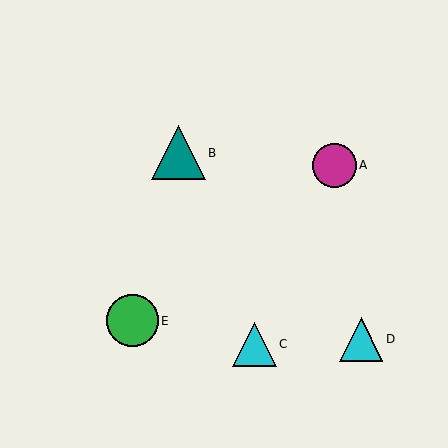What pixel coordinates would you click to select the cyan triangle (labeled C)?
Click at (255, 344) to select the cyan triangle C.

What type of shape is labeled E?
Shape E is a green circle.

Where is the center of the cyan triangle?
The center of the cyan triangle is at (255, 344).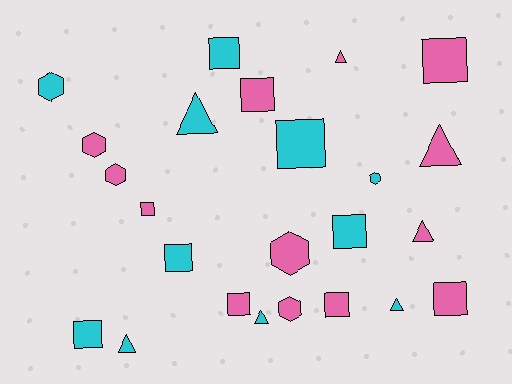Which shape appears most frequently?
Square, with 11 objects.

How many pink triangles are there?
There are 3 pink triangles.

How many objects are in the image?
There are 24 objects.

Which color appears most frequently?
Pink, with 13 objects.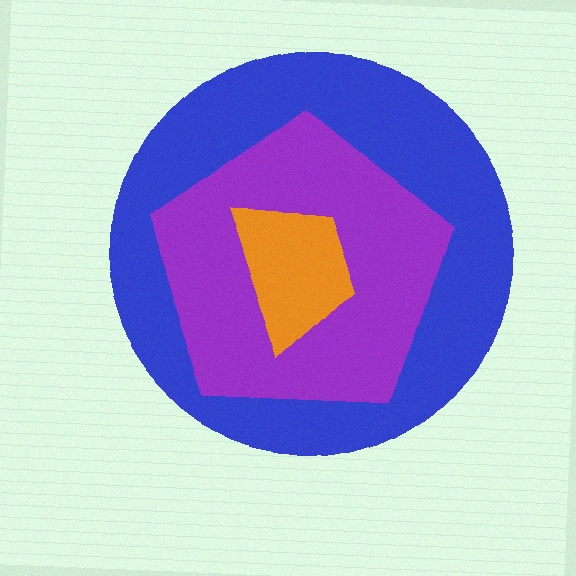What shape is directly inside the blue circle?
The purple pentagon.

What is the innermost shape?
The orange trapezoid.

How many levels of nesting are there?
3.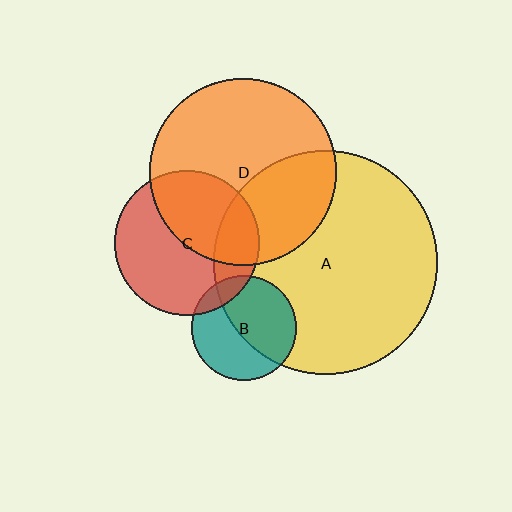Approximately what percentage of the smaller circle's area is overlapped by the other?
Approximately 55%.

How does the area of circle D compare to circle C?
Approximately 1.7 times.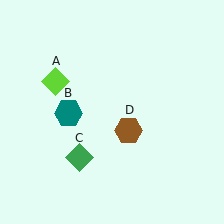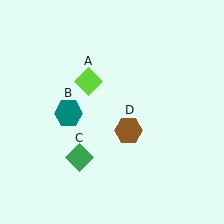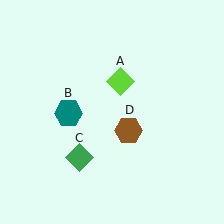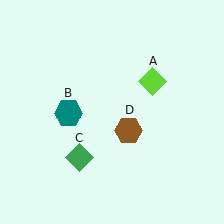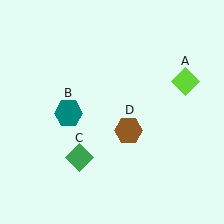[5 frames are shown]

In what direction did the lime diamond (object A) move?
The lime diamond (object A) moved right.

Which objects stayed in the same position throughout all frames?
Teal hexagon (object B) and green diamond (object C) and brown hexagon (object D) remained stationary.